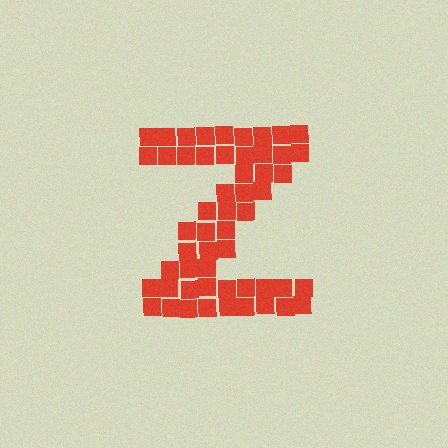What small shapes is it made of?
It is made of small squares.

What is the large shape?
The large shape is the letter Z.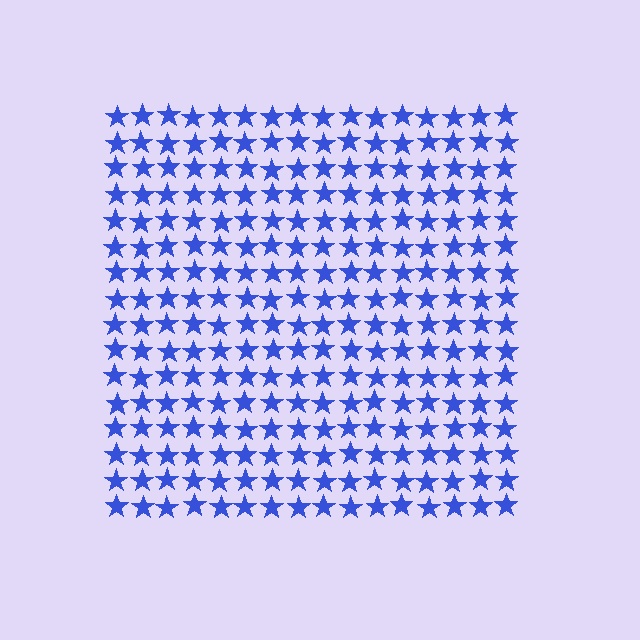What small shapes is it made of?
It is made of small stars.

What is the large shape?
The large shape is a square.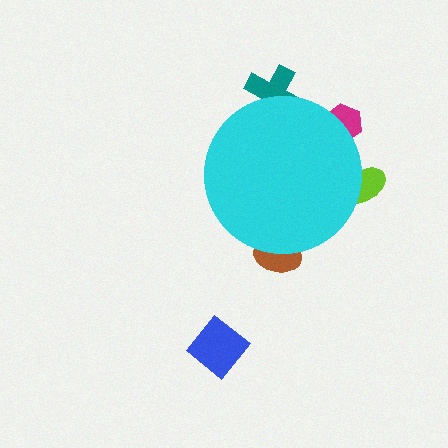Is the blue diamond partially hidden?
No, the blue diamond is fully visible.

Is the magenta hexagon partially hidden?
Yes, the magenta hexagon is partially hidden behind the cyan circle.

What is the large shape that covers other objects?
A cyan circle.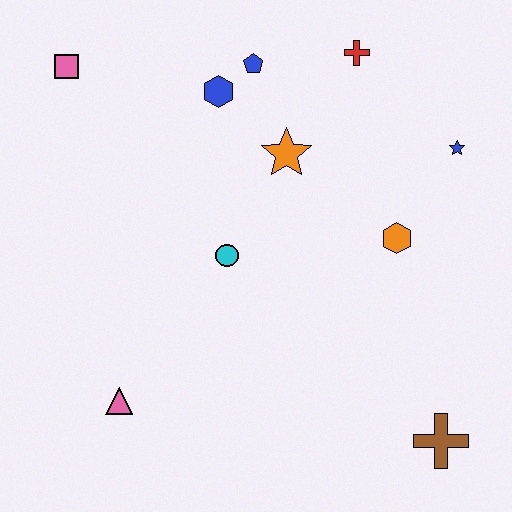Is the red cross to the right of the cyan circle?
Yes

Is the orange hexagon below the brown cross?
No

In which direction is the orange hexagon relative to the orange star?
The orange hexagon is to the right of the orange star.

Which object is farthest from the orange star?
The brown cross is farthest from the orange star.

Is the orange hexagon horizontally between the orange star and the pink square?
No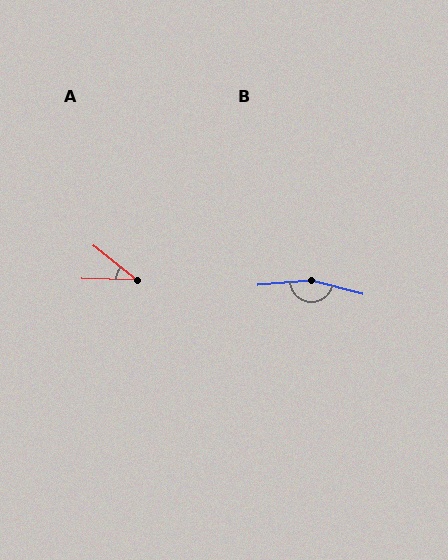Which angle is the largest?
B, at approximately 160 degrees.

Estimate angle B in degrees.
Approximately 160 degrees.